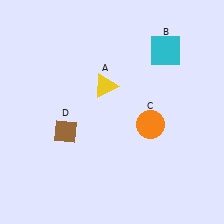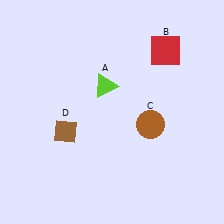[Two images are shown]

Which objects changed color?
A changed from yellow to lime. B changed from cyan to red. C changed from orange to brown.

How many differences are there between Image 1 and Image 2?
There are 3 differences between the two images.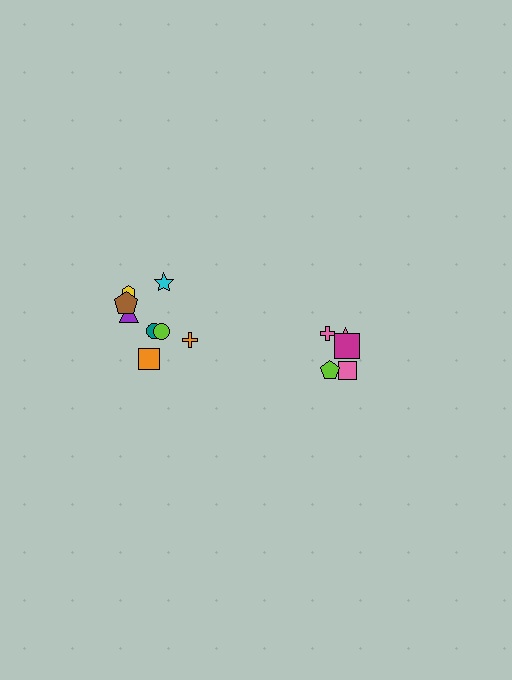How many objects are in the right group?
There are 5 objects.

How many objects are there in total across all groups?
There are 13 objects.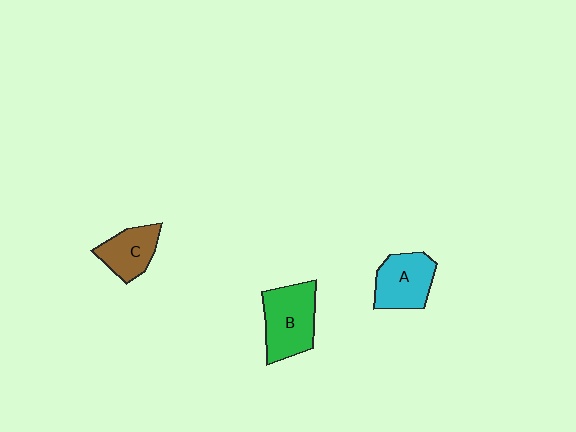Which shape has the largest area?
Shape B (green).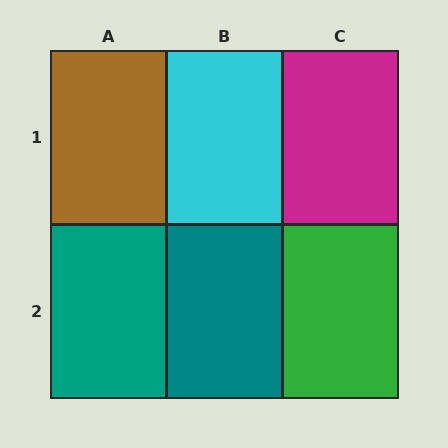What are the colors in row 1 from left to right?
Brown, cyan, magenta.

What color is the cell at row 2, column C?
Green.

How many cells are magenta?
1 cell is magenta.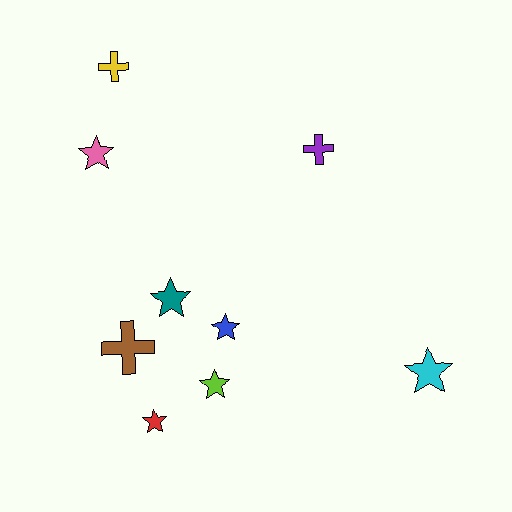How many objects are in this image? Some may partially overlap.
There are 9 objects.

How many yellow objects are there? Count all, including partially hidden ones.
There is 1 yellow object.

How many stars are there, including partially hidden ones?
There are 6 stars.